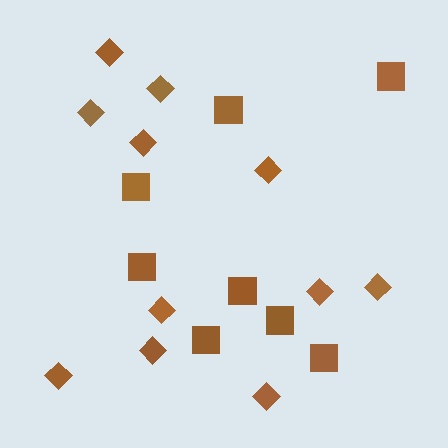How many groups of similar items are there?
There are 2 groups: one group of diamonds (11) and one group of squares (8).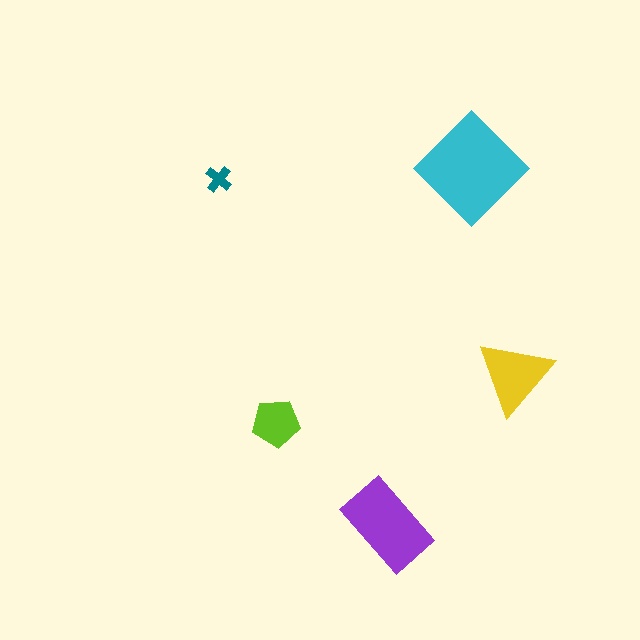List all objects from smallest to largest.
The teal cross, the lime pentagon, the yellow triangle, the purple rectangle, the cyan diamond.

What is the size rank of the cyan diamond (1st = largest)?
1st.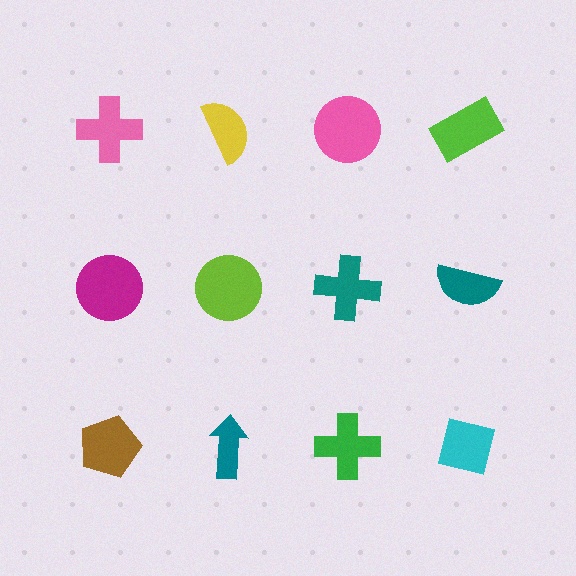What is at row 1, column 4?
A lime rectangle.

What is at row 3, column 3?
A green cross.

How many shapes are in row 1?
4 shapes.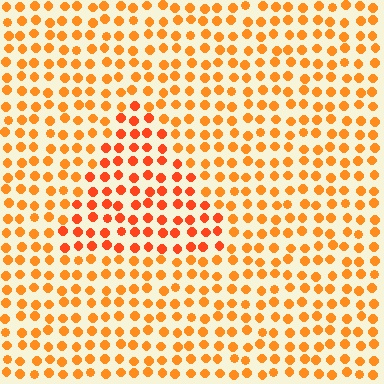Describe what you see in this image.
The image is filled with small orange elements in a uniform arrangement. A triangle-shaped region is visible where the elements are tinted to a slightly different hue, forming a subtle color boundary.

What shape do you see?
I see a triangle.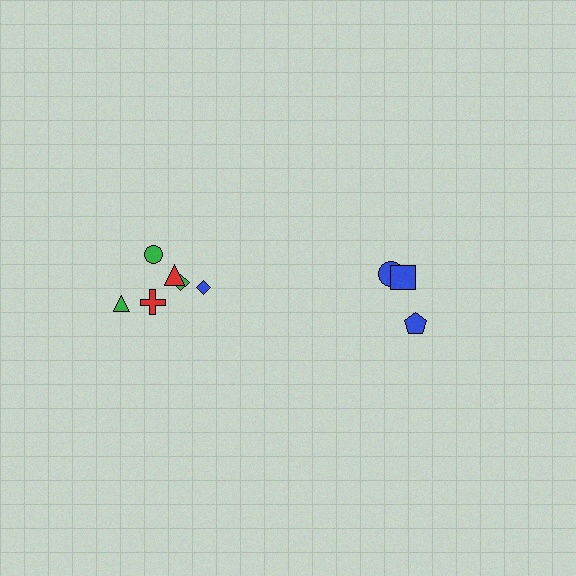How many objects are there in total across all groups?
There are 9 objects.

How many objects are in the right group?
There are 3 objects.